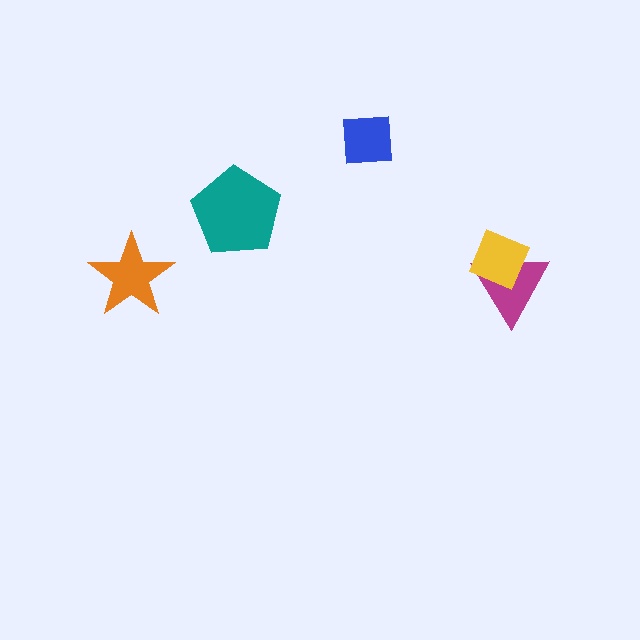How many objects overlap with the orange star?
0 objects overlap with the orange star.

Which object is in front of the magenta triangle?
The yellow diamond is in front of the magenta triangle.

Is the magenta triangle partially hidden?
Yes, it is partially covered by another shape.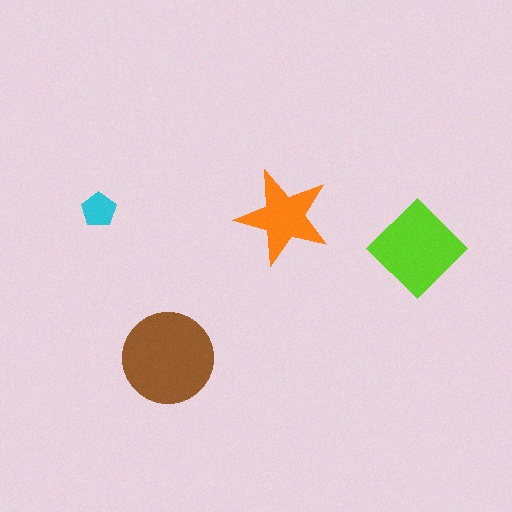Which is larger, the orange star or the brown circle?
The brown circle.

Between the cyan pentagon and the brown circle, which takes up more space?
The brown circle.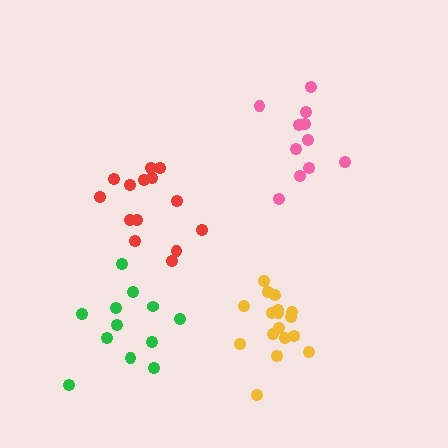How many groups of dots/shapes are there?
There are 4 groups.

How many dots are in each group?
Group 1: 17 dots, Group 2: 14 dots, Group 3: 11 dots, Group 4: 12 dots (54 total).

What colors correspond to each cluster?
The clusters are colored: yellow, red, pink, green.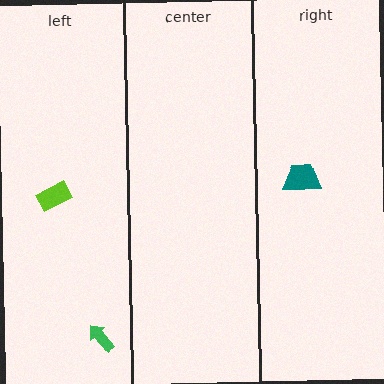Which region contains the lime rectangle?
The left region.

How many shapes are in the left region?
2.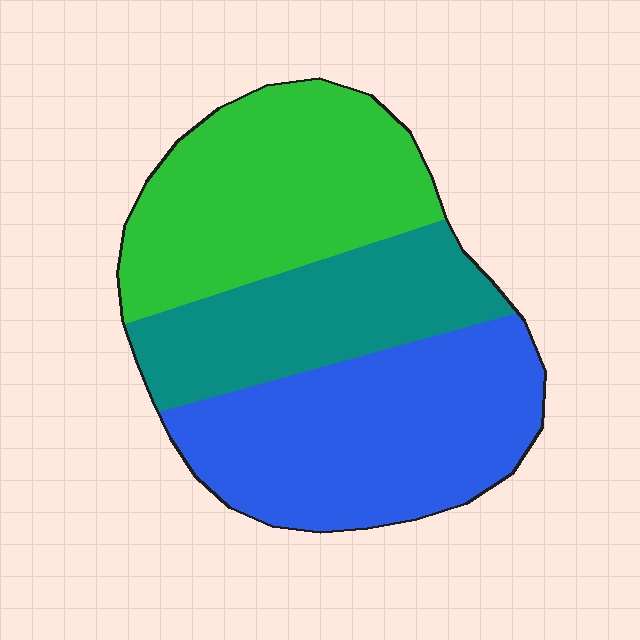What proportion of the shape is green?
Green covers about 35% of the shape.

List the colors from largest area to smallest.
From largest to smallest: blue, green, teal.